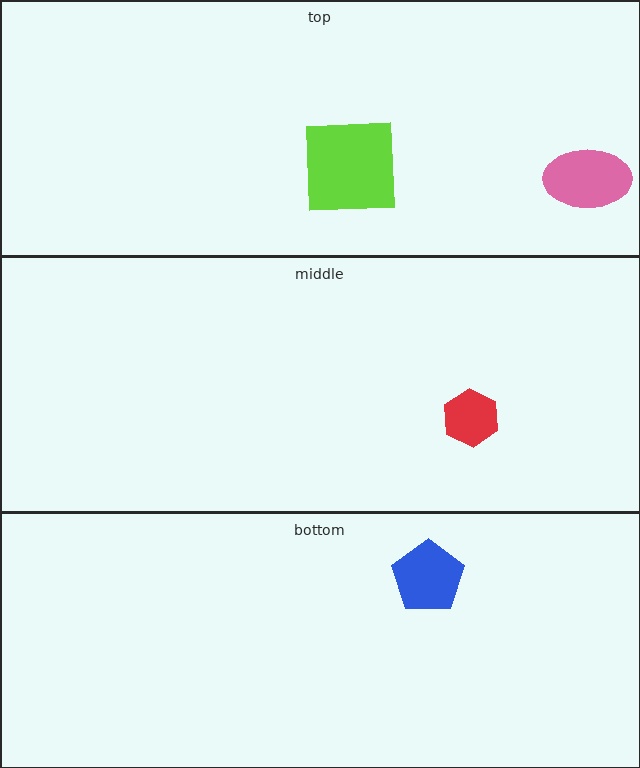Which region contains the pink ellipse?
The top region.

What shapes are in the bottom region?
The blue pentagon.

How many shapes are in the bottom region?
1.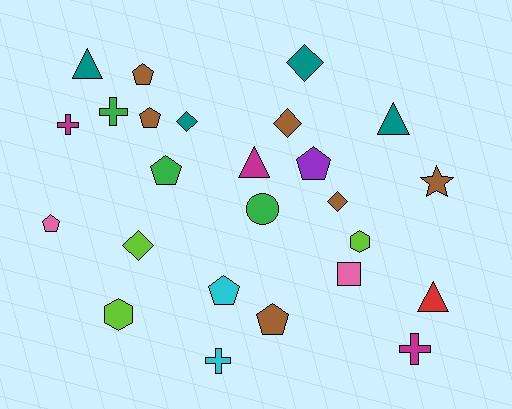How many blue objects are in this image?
There are no blue objects.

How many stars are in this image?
There is 1 star.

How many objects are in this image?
There are 25 objects.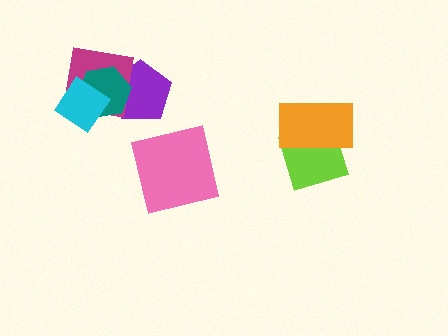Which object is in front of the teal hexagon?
The cyan diamond is in front of the teal hexagon.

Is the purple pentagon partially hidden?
Yes, it is partially covered by another shape.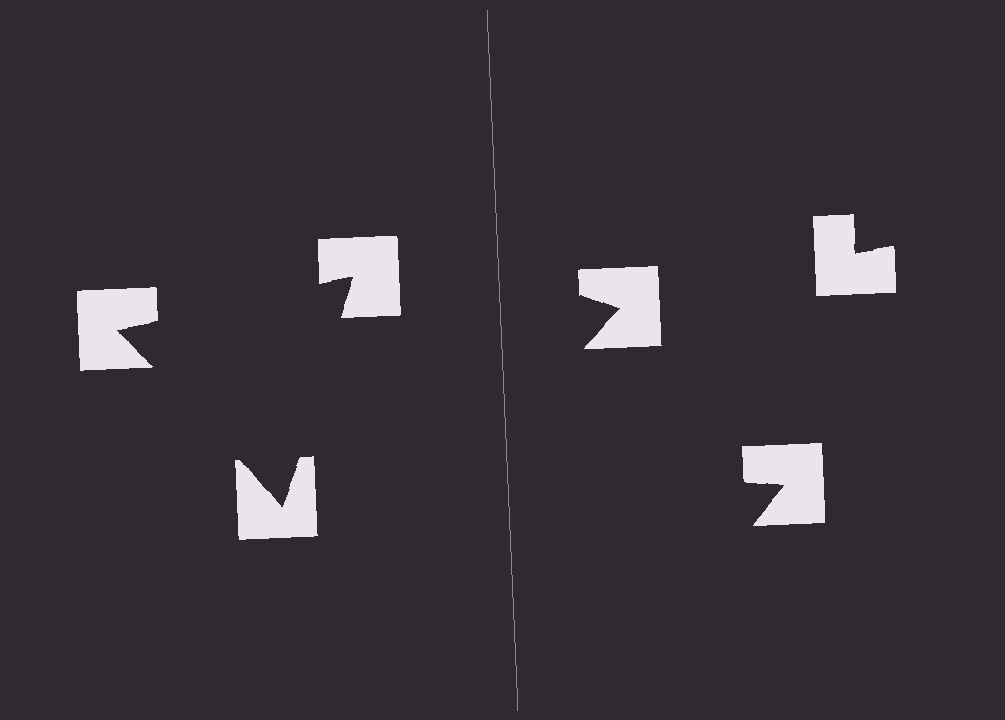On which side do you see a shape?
An illusory triangle appears on the left side. On the right side the wedge cuts are rotated, so no coherent shape forms.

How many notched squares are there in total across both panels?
6 — 3 on each side.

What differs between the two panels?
The notched squares are positioned identically on both sides; only the wedge orientations differ. On the left they align to a triangle; on the right they are misaligned.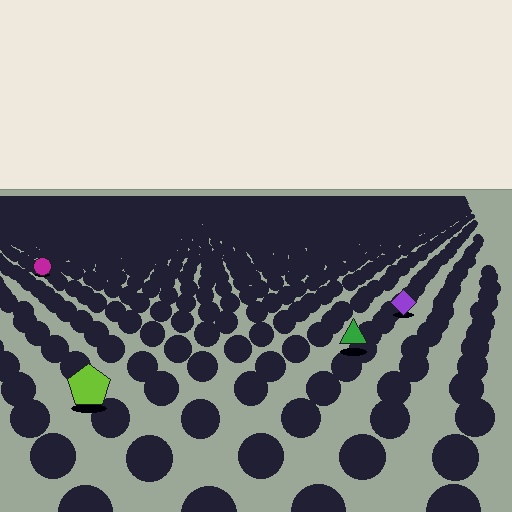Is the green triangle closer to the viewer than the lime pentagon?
No. The lime pentagon is closer — you can tell from the texture gradient: the ground texture is coarser near it.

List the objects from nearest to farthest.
From nearest to farthest: the lime pentagon, the green triangle, the purple diamond, the magenta circle.